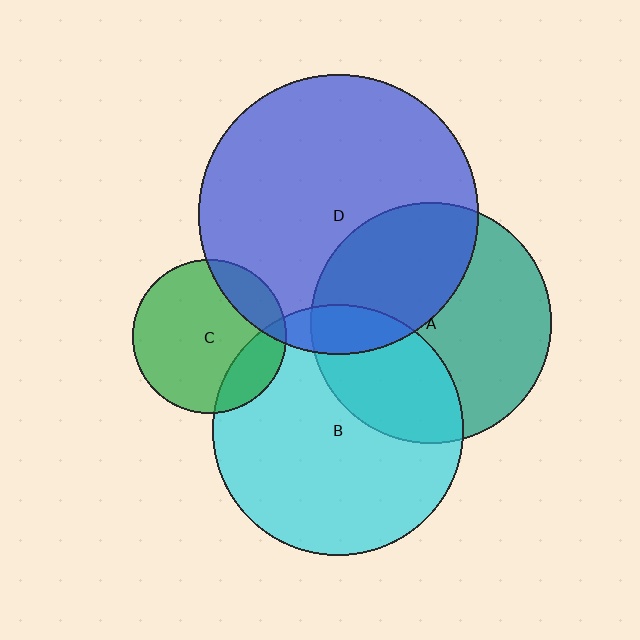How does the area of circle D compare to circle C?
Approximately 3.3 times.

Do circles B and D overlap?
Yes.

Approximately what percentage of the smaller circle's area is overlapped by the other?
Approximately 10%.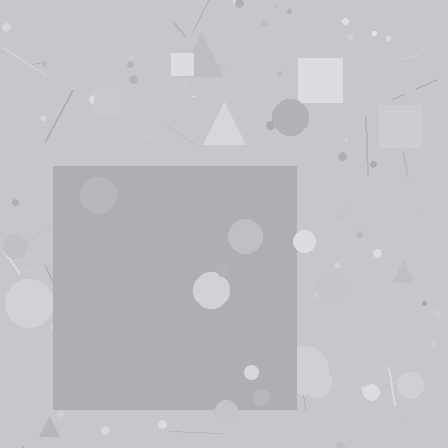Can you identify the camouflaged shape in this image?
The camouflaged shape is a square.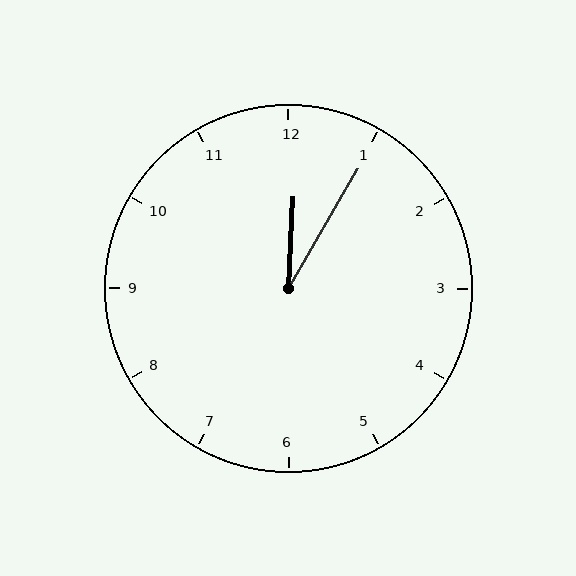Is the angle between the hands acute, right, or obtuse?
It is acute.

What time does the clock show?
12:05.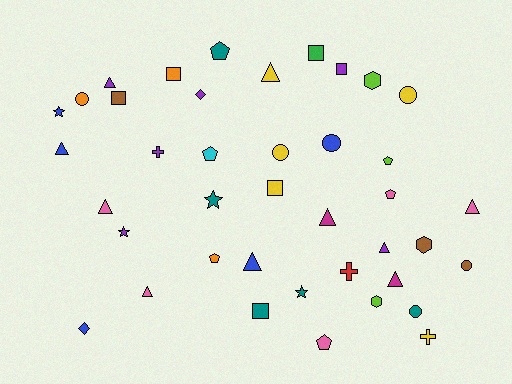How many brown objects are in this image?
There are 3 brown objects.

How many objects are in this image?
There are 40 objects.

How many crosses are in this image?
There are 3 crosses.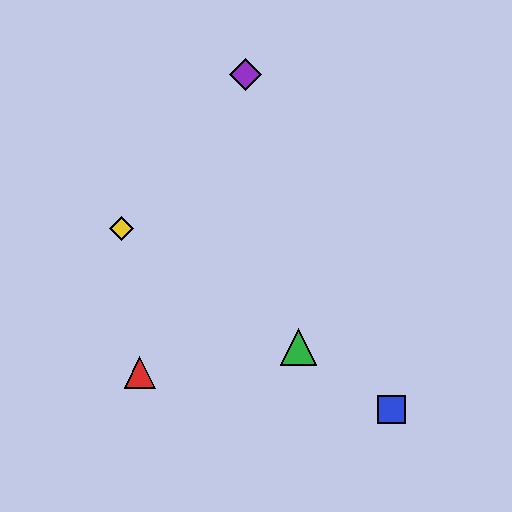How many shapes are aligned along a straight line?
3 shapes (the blue square, the green triangle, the yellow diamond) are aligned along a straight line.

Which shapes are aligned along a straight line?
The blue square, the green triangle, the yellow diamond are aligned along a straight line.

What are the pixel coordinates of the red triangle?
The red triangle is at (140, 373).